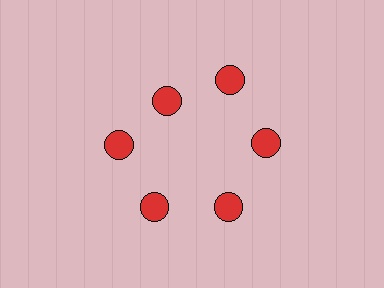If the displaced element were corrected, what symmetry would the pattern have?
It would have 6-fold rotational symmetry — the pattern would map onto itself every 60 degrees.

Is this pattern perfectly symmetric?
No. The 6 red circles are arranged in a ring, but one element near the 11 o'clock position is pulled inward toward the center, breaking the 6-fold rotational symmetry.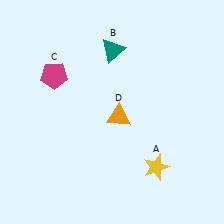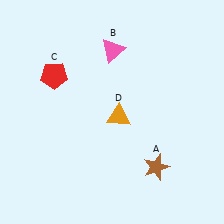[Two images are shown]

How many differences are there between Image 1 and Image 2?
There are 3 differences between the two images.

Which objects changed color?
A changed from yellow to brown. B changed from teal to pink. C changed from magenta to red.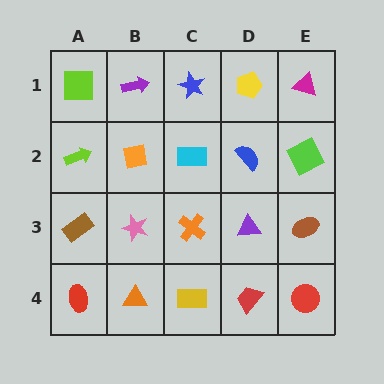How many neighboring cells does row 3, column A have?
3.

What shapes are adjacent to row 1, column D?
A blue semicircle (row 2, column D), a blue star (row 1, column C), a magenta triangle (row 1, column E).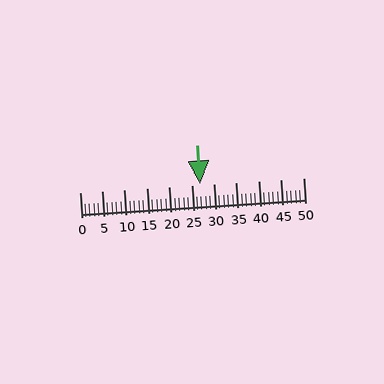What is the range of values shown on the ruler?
The ruler shows values from 0 to 50.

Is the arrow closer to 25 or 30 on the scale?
The arrow is closer to 25.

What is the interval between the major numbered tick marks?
The major tick marks are spaced 5 units apart.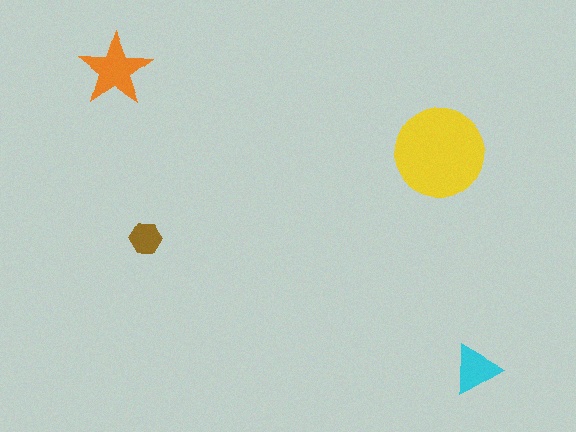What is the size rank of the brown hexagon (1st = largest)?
4th.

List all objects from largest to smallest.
The yellow circle, the orange star, the cyan triangle, the brown hexagon.